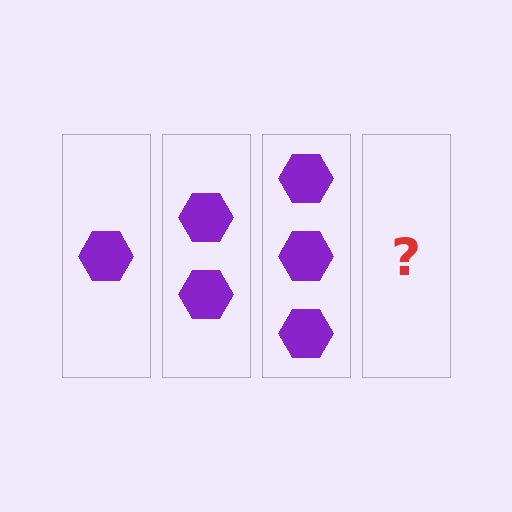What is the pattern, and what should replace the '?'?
The pattern is that each step adds one more hexagon. The '?' should be 4 hexagons.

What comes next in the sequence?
The next element should be 4 hexagons.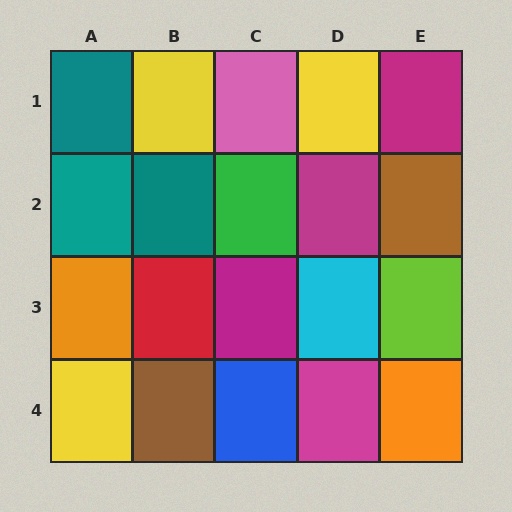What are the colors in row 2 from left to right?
Teal, teal, green, magenta, brown.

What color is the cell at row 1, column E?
Magenta.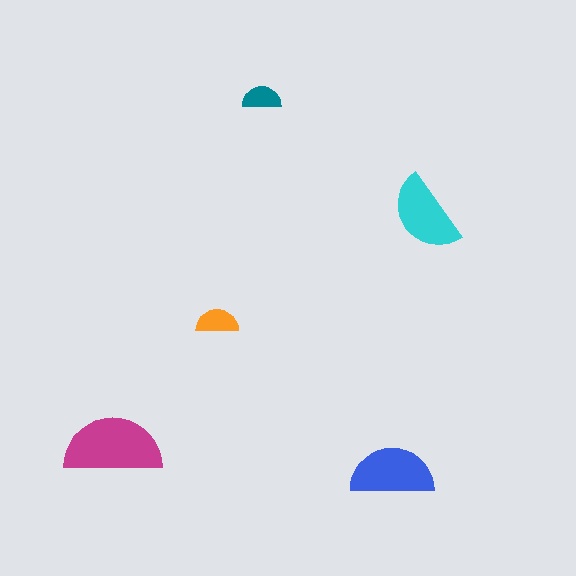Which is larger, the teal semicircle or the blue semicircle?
The blue one.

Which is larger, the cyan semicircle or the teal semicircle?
The cyan one.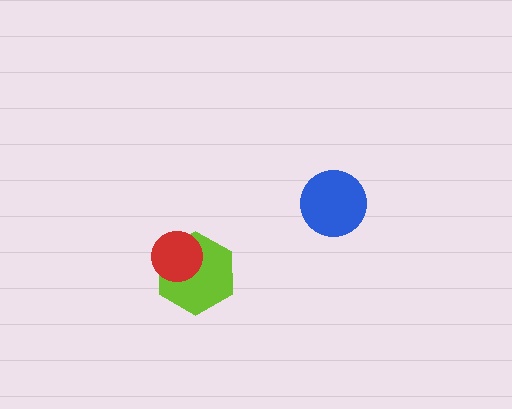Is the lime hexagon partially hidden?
Yes, it is partially covered by another shape.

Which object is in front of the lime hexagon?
The red circle is in front of the lime hexagon.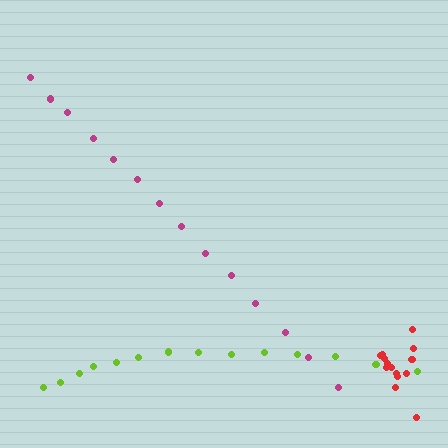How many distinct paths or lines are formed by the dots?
There are 3 distinct paths.